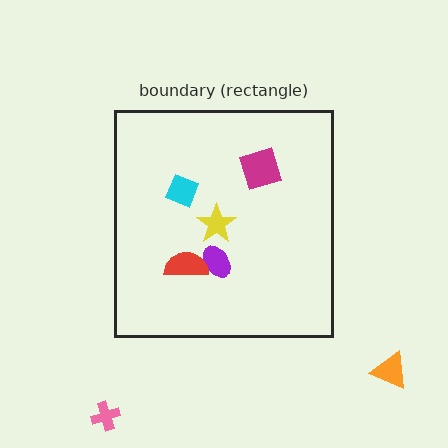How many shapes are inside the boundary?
5 inside, 2 outside.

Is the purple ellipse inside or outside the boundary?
Inside.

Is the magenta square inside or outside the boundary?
Inside.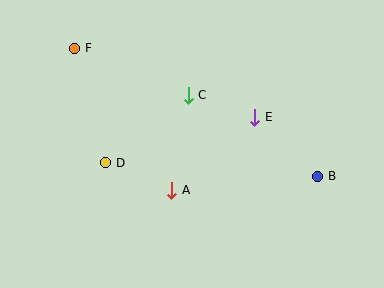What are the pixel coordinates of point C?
Point C is at (188, 95).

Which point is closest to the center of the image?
Point C at (188, 95) is closest to the center.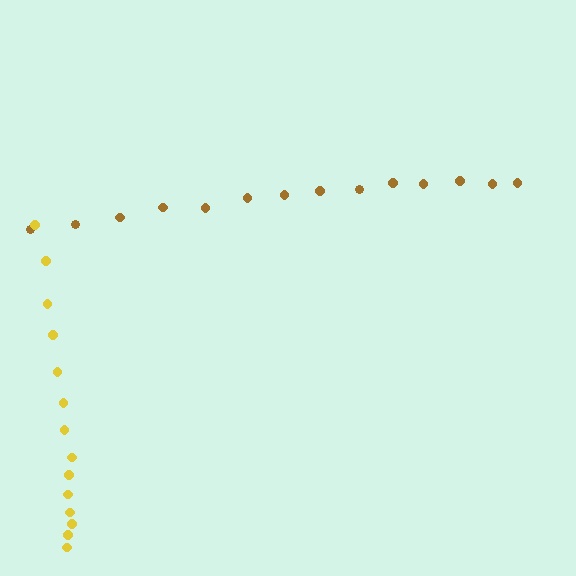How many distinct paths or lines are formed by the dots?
There are 2 distinct paths.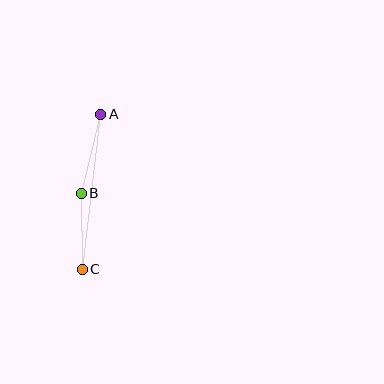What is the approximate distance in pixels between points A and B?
The distance between A and B is approximately 82 pixels.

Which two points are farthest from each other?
Points A and C are farthest from each other.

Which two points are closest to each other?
Points B and C are closest to each other.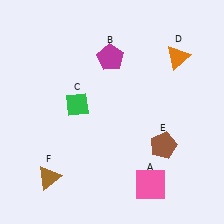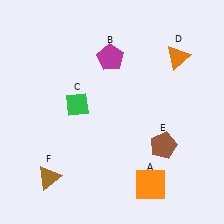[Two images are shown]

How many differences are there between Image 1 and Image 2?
There is 1 difference between the two images.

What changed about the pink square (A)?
In Image 1, A is pink. In Image 2, it changed to orange.